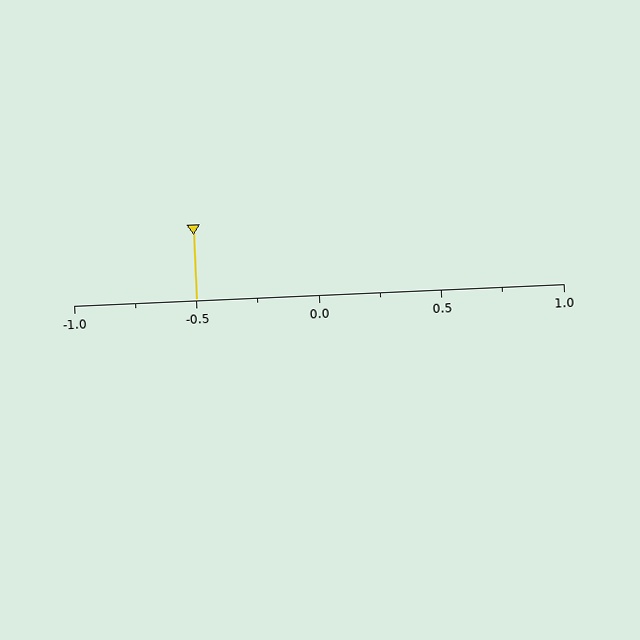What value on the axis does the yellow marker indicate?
The marker indicates approximately -0.5.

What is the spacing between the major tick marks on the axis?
The major ticks are spaced 0.5 apart.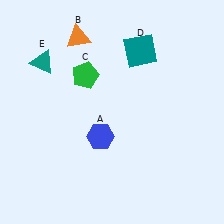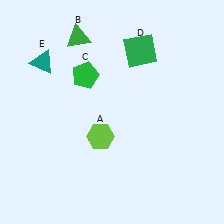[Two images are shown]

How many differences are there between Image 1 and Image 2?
There are 3 differences between the two images.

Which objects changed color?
A changed from blue to lime. B changed from orange to green. D changed from teal to green.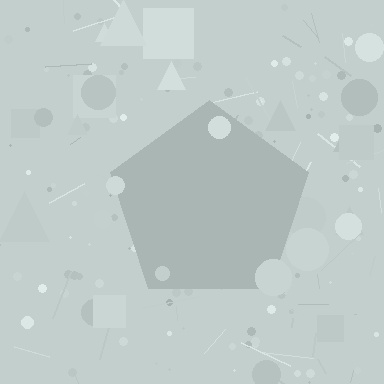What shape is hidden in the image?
A pentagon is hidden in the image.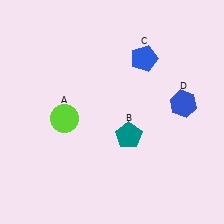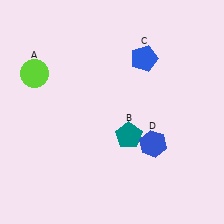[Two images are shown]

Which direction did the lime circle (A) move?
The lime circle (A) moved up.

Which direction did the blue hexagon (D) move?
The blue hexagon (D) moved down.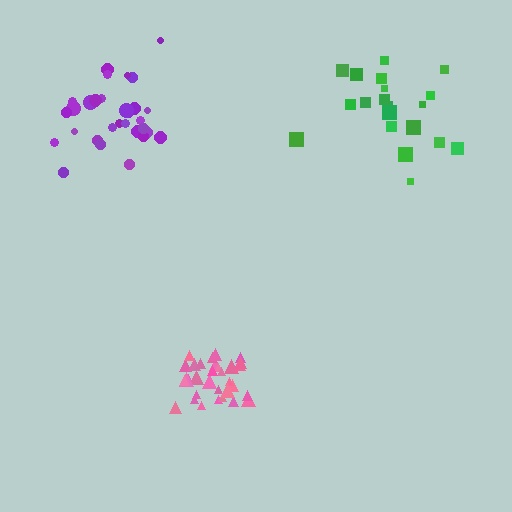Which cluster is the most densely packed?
Pink.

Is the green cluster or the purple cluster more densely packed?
Purple.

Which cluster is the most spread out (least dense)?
Green.